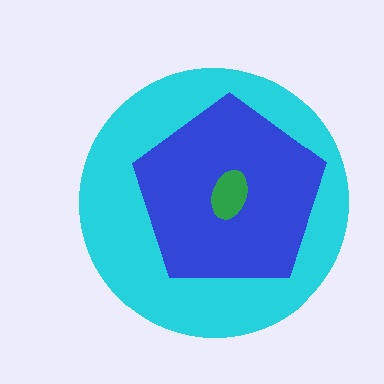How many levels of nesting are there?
3.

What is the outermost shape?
The cyan circle.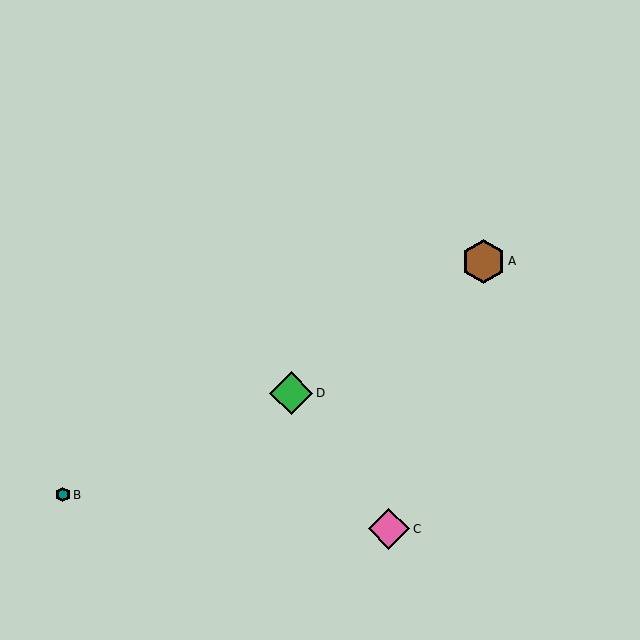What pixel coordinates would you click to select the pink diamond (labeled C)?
Click at (389, 529) to select the pink diamond C.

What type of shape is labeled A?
Shape A is a brown hexagon.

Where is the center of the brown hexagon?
The center of the brown hexagon is at (483, 261).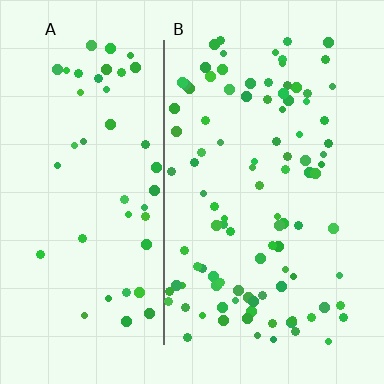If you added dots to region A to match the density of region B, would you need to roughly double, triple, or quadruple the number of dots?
Approximately double.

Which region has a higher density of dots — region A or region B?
B (the right).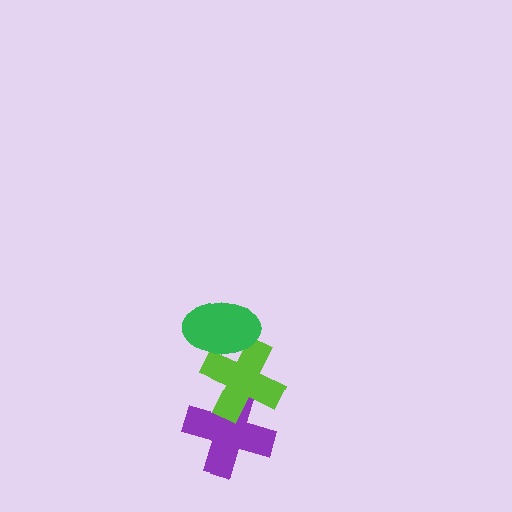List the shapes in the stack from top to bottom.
From top to bottom: the green ellipse, the lime cross, the purple cross.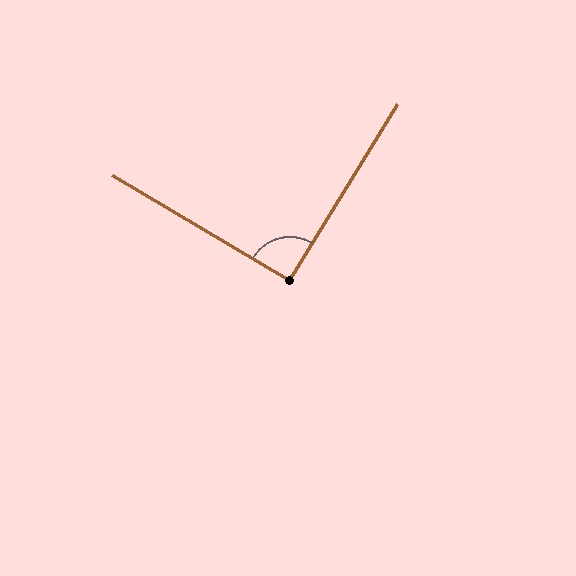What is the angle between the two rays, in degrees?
Approximately 91 degrees.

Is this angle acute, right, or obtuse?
It is approximately a right angle.